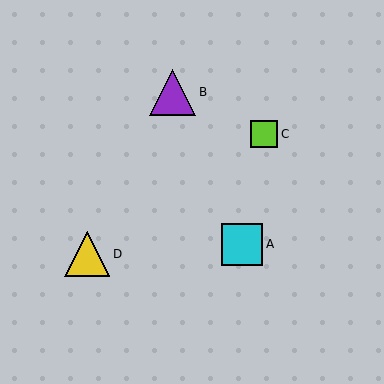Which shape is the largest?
The purple triangle (labeled B) is the largest.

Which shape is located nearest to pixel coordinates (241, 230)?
The cyan square (labeled A) at (242, 244) is nearest to that location.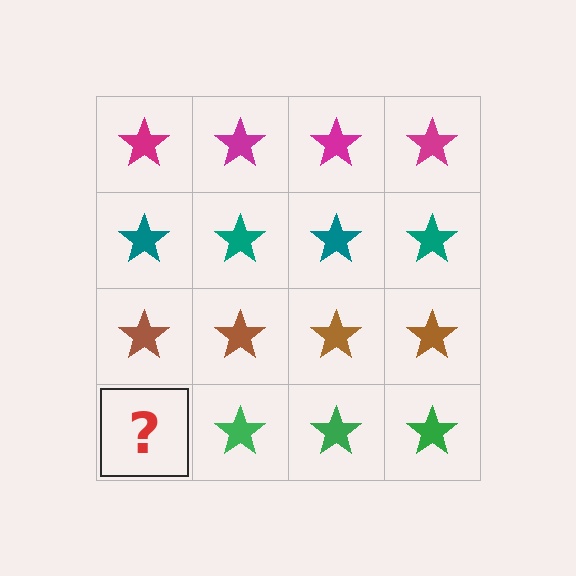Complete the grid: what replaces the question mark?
The question mark should be replaced with a green star.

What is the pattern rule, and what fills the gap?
The rule is that each row has a consistent color. The gap should be filled with a green star.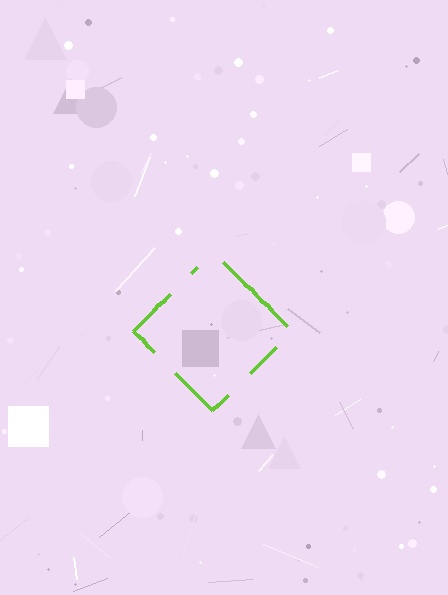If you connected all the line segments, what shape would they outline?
They would outline a diamond.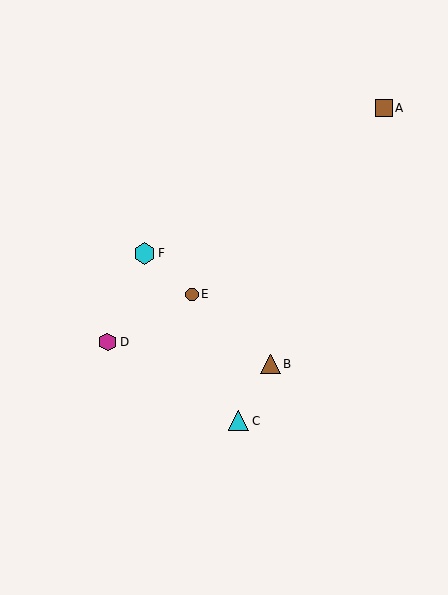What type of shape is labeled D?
Shape D is a magenta hexagon.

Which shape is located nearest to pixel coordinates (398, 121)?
The brown square (labeled A) at (384, 108) is nearest to that location.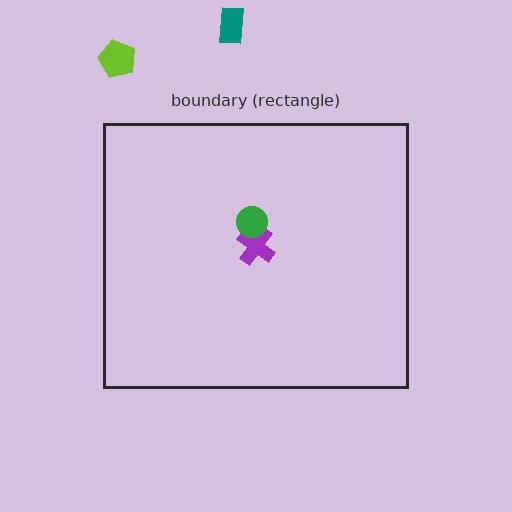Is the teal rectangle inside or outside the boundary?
Outside.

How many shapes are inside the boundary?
2 inside, 2 outside.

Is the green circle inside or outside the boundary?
Inside.